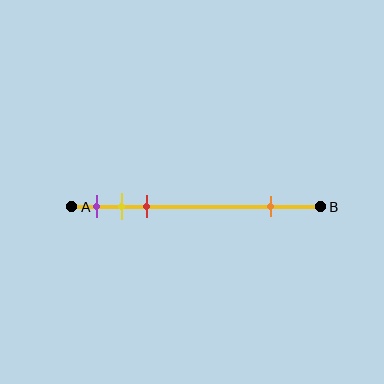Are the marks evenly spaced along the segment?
No, the marks are not evenly spaced.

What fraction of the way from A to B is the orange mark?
The orange mark is approximately 80% (0.8) of the way from A to B.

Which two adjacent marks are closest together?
The yellow and red marks are the closest adjacent pair.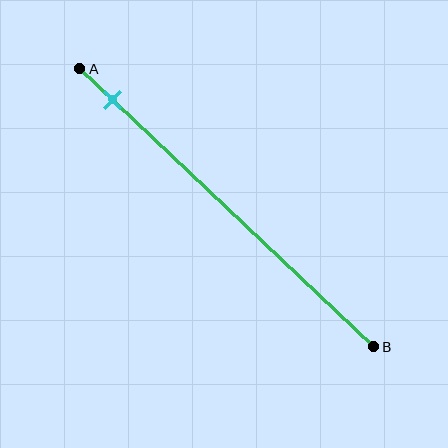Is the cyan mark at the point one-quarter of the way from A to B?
No, the mark is at about 10% from A, not at the 25% one-quarter point.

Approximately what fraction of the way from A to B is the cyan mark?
The cyan mark is approximately 10% of the way from A to B.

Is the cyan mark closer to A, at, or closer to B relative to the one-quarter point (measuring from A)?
The cyan mark is closer to point A than the one-quarter point of segment AB.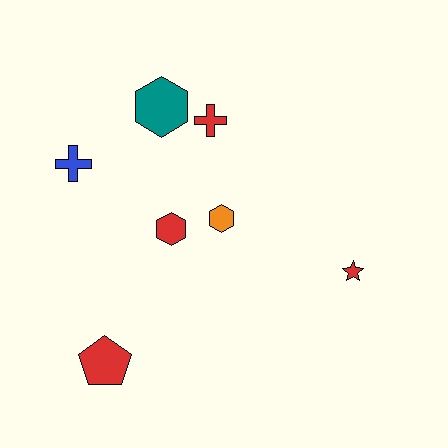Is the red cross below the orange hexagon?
No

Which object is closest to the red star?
The orange hexagon is closest to the red star.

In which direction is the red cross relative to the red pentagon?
The red cross is above the red pentagon.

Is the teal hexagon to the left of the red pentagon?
No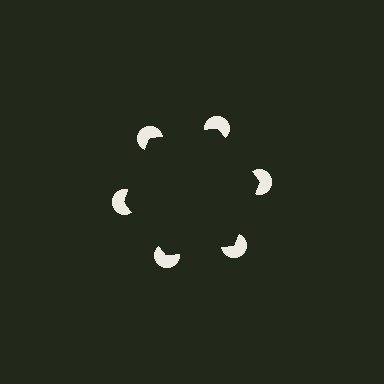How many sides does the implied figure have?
6 sides.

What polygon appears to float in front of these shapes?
An illusory hexagon — its edges are inferred from the aligned wedge cuts in the pac-man discs, not physically drawn.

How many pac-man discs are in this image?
There are 6 — one at each vertex of the illusory hexagon.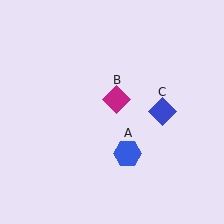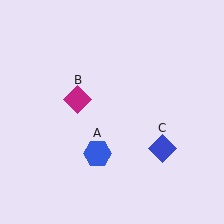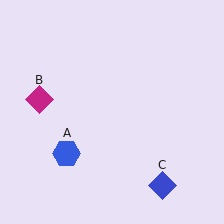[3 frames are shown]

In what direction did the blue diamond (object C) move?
The blue diamond (object C) moved down.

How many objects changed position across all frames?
3 objects changed position: blue hexagon (object A), magenta diamond (object B), blue diamond (object C).